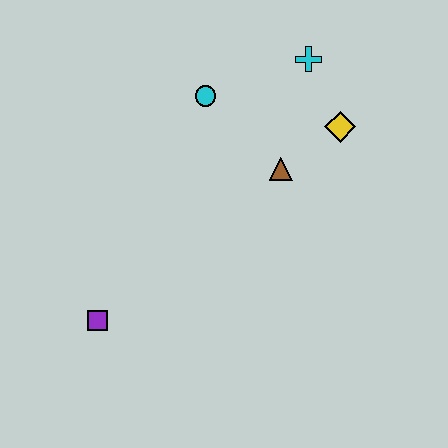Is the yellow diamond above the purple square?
Yes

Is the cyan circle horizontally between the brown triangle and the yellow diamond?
No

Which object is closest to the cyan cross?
The yellow diamond is closest to the cyan cross.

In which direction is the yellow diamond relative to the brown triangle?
The yellow diamond is to the right of the brown triangle.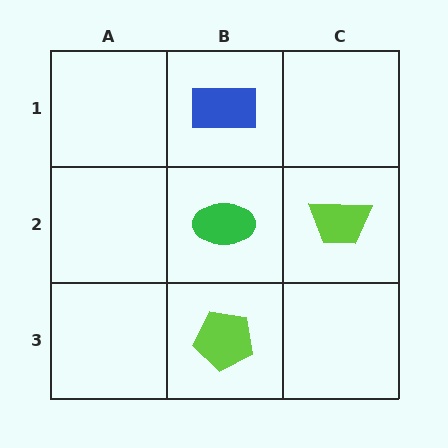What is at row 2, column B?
A green ellipse.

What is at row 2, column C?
A lime trapezoid.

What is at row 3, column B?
A lime pentagon.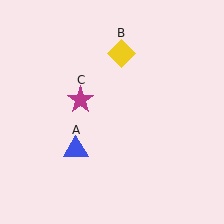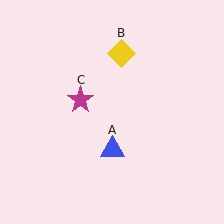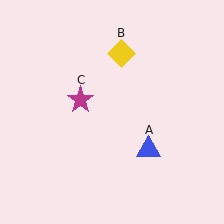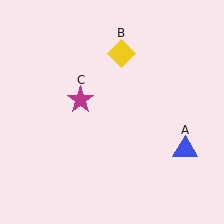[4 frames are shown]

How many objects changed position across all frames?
1 object changed position: blue triangle (object A).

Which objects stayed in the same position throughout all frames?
Yellow diamond (object B) and magenta star (object C) remained stationary.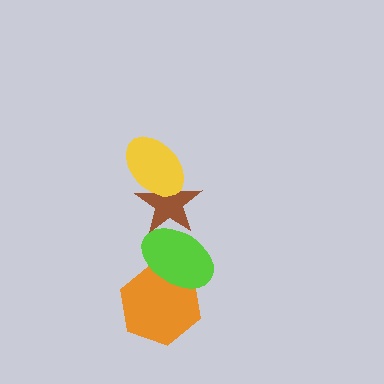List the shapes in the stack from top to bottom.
From top to bottom: the yellow ellipse, the brown star, the lime ellipse, the orange hexagon.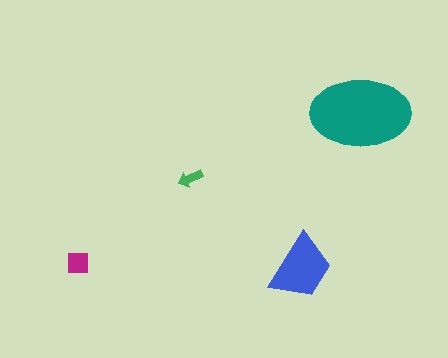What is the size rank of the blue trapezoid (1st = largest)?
2nd.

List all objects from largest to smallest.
The teal ellipse, the blue trapezoid, the magenta square, the green arrow.